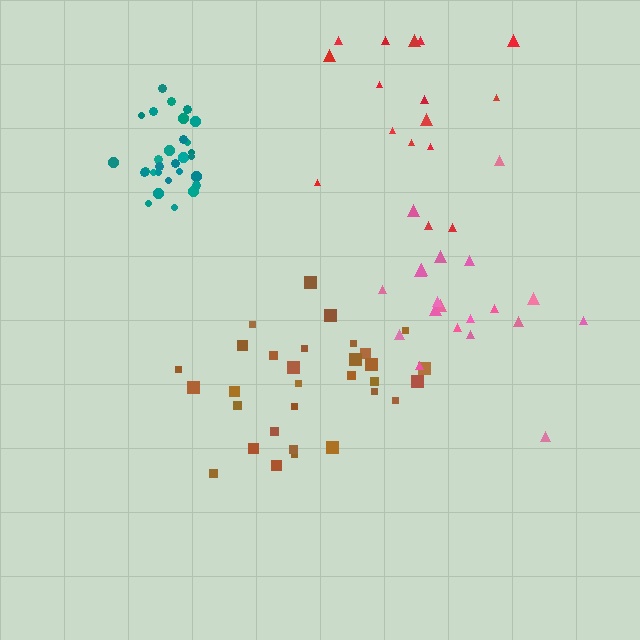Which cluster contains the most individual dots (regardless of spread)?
Brown (31).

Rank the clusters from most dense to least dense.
teal, brown, pink, red.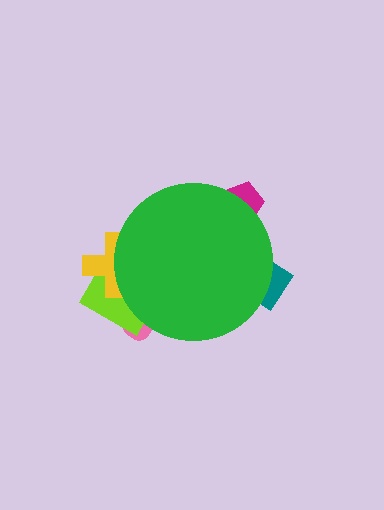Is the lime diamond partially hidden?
Yes, the lime diamond is partially hidden behind the green circle.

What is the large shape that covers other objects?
A green circle.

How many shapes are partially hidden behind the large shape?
5 shapes are partially hidden.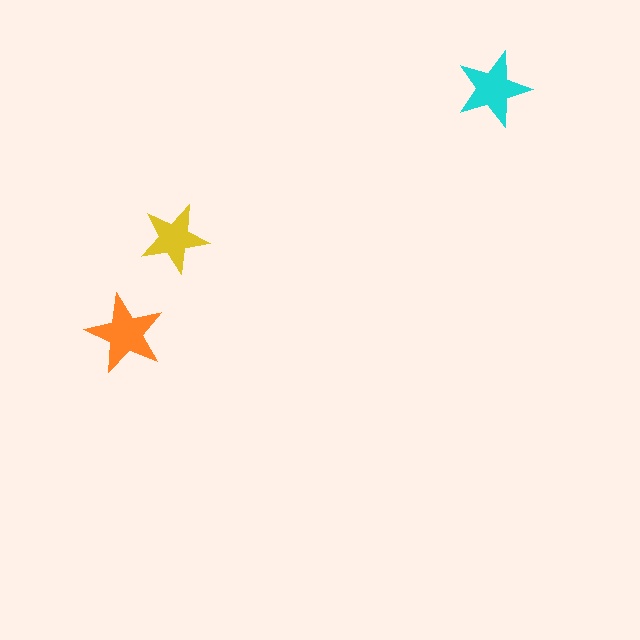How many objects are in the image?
There are 3 objects in the image.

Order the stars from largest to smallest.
the orange one, the cyan one, the yellow one.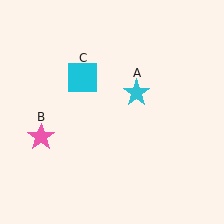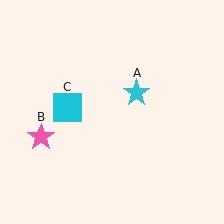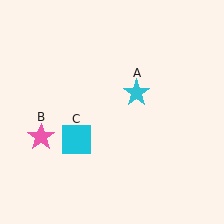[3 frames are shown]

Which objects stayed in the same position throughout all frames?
Cyan star (object A) and pink star (object B) remained stationary.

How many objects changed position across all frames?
1 object changed position: cyan square (object C).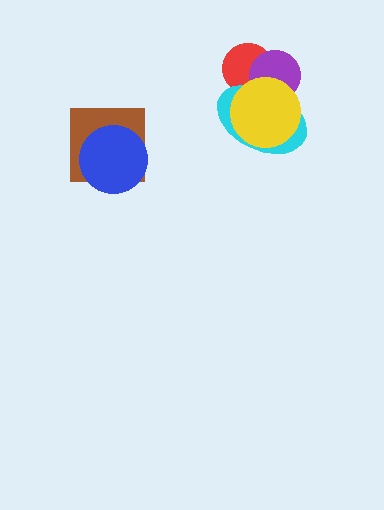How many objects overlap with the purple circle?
3 objects overlap with the purple circle.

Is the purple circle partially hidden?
Yes, it is partially covered by another shape.